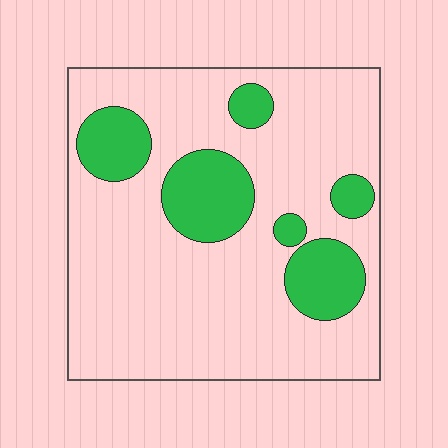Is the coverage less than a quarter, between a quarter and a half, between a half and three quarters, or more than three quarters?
Less than a quarter.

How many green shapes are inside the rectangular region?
6.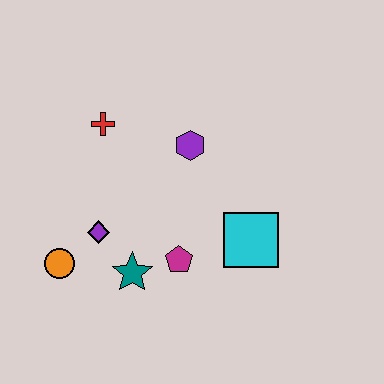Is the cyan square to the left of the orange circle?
No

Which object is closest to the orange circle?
The purple diamond is closest to the orange circle.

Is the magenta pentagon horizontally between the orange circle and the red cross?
No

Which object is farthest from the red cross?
The cyan square is farthest from the red cross.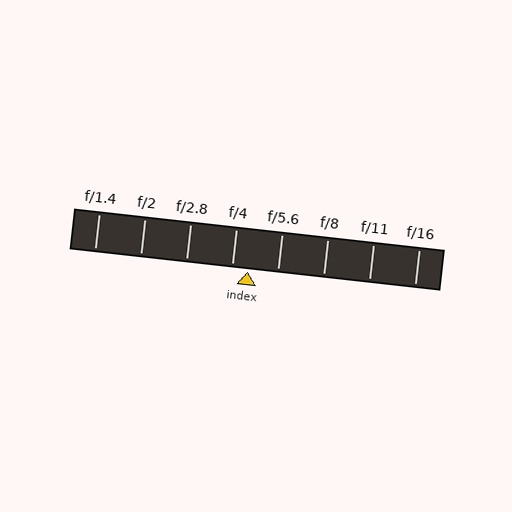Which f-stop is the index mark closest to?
The index mark is closest to f/4.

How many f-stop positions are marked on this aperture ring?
There are 8 f-stop positions marked.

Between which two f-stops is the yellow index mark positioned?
The index mark is between f/4 and f/5.6.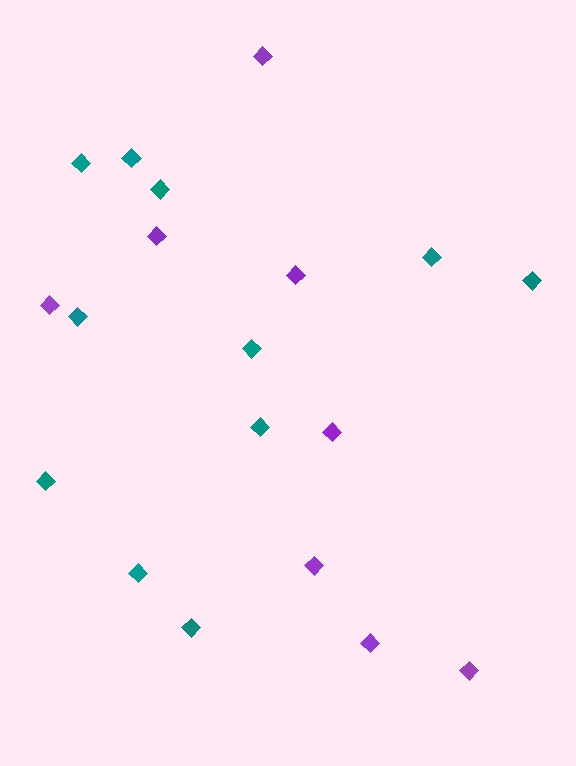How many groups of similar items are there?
There are 2 groups: one group of teal diamonds (11) and one group of purple diamonds (8).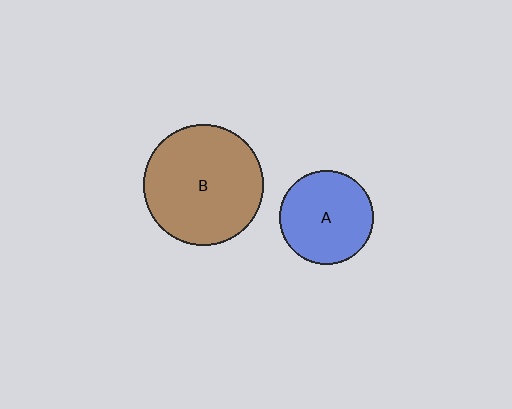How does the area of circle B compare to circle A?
Approximately 1.6 times.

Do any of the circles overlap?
No, none of the circles overlap.